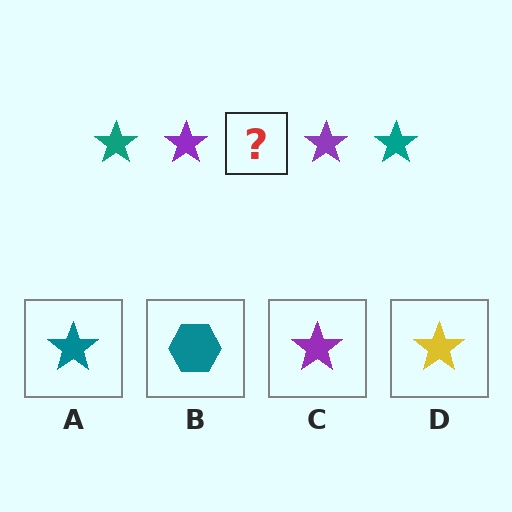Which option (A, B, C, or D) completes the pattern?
A.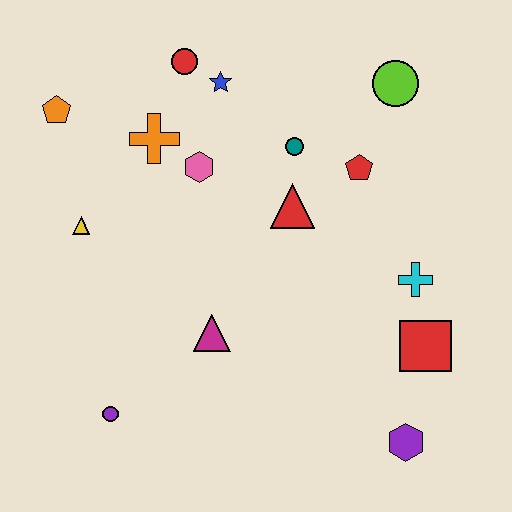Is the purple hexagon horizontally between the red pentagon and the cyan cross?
Yes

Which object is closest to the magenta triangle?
The purple circle is closest to the magenta triangle.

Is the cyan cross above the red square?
Yes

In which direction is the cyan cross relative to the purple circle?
The cyan cross is to the right of the purple circle.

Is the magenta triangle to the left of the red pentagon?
Yes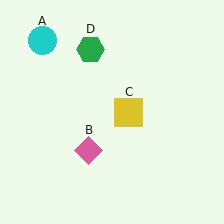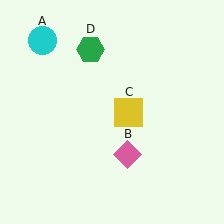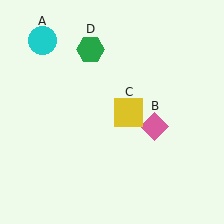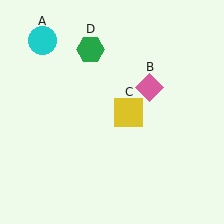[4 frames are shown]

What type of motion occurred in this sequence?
The pink diamond (object B) rotated counterclockwise around the center of the scene.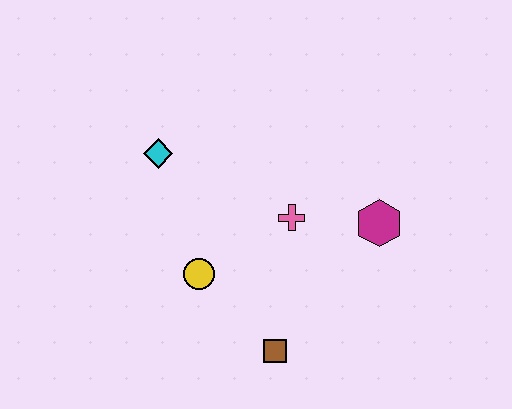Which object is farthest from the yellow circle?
The magenta hexagon is farthest from the yellow circle.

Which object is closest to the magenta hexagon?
The pink cross is closest to the magenta hexagon.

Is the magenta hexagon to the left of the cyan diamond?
No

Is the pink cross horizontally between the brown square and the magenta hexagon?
Yes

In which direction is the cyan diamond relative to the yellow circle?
The cyan diamond is above the yellow circle.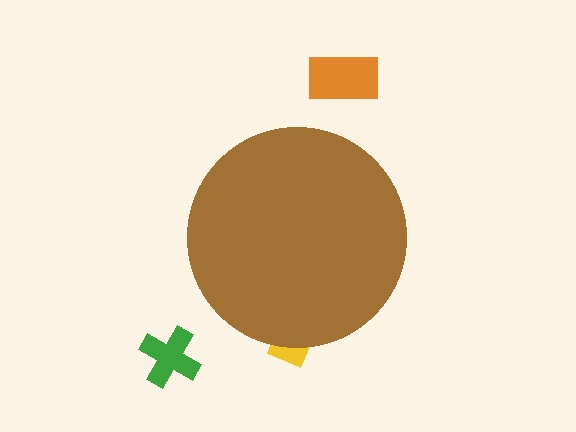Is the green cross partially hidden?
No, the green cross is fully visible.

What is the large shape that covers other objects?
A brown circle.